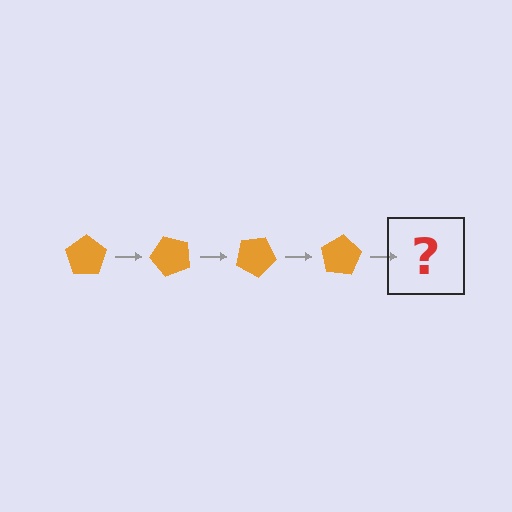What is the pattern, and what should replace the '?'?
The pattern is that the pentagon rotates 50 degrees each step. The '?' should be an orange pentagon rotated 200 degrees.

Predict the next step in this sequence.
The next step is an orange pentagon rotated 200 degrees.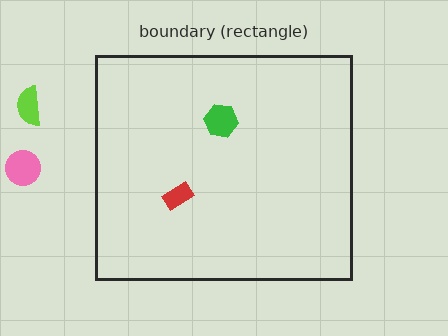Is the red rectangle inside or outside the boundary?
Inside.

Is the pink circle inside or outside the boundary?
Outside.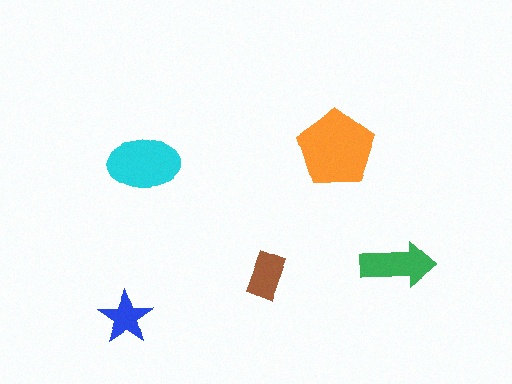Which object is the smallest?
The blue star.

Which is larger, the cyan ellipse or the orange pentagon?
The orange pentagon.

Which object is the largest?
The orange pentagon.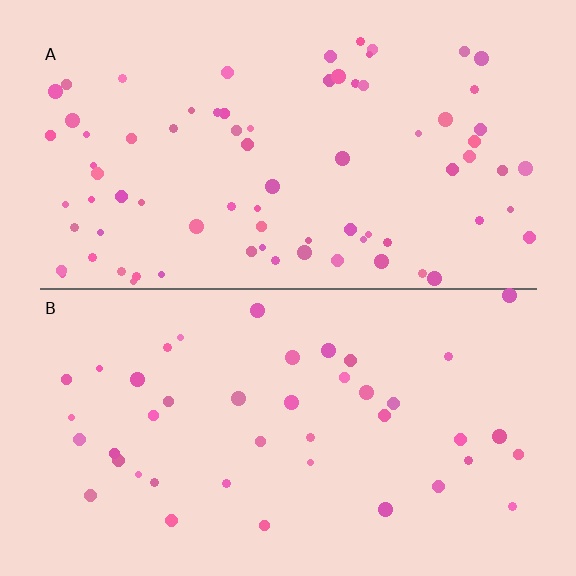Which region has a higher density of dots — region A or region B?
A (the top).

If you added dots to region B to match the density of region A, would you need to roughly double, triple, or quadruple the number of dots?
Approximately double.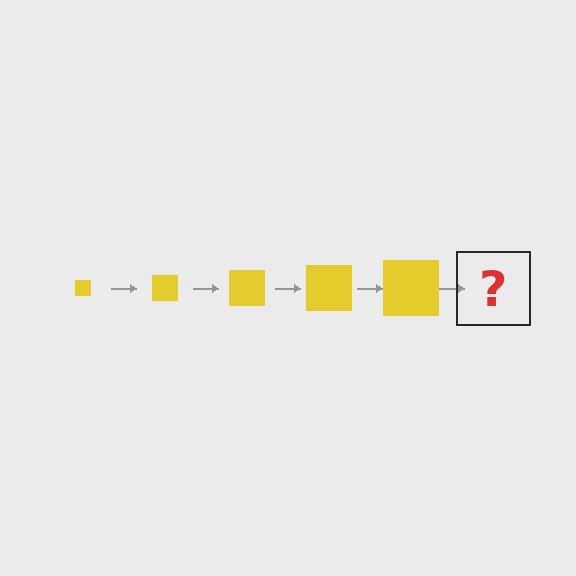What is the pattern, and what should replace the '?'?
The pattern is that the square gets progressively larger each step. The '?' should be a yellow square, larger than the previous one.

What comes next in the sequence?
The next element should be a yellow square, larger than the previous one.